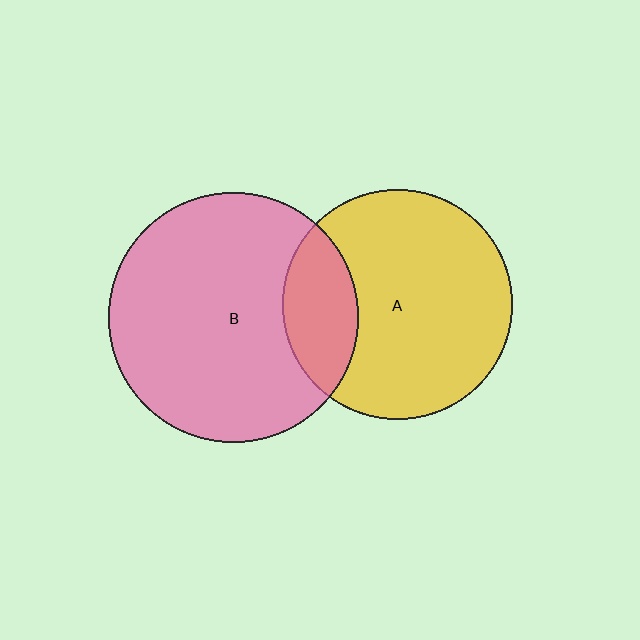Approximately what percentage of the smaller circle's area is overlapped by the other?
Approximately 20%.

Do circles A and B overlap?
Yes.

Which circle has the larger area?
Circle B (pink).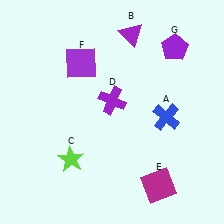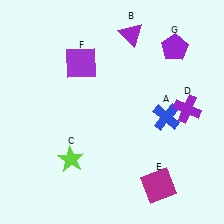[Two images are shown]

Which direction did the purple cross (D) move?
The purple cross (D) moved right.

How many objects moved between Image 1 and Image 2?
1 object moved between the two images.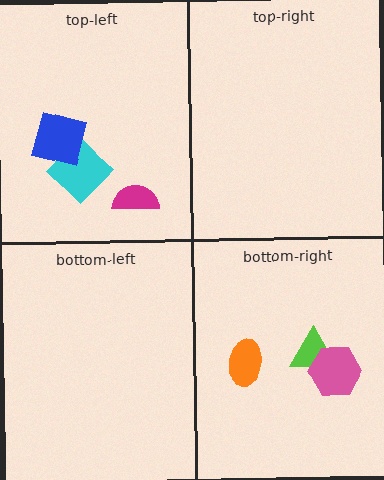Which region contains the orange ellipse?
The bottom-right region.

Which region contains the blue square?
The top-left region.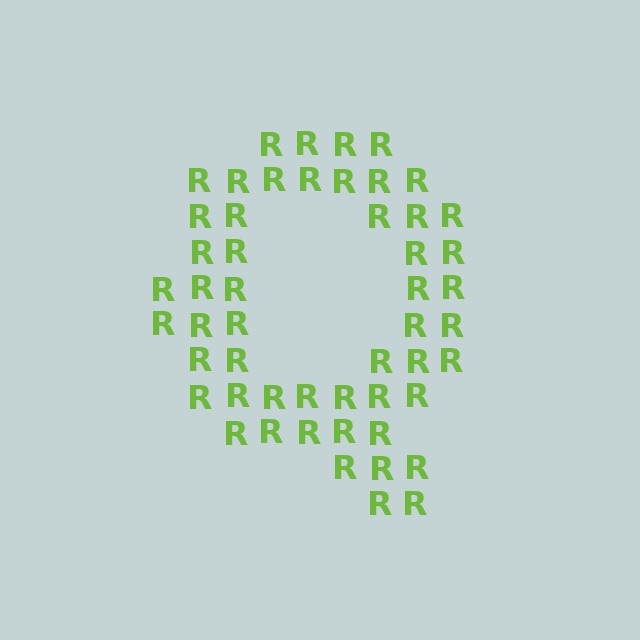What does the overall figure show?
The overall figure shows the letter Q.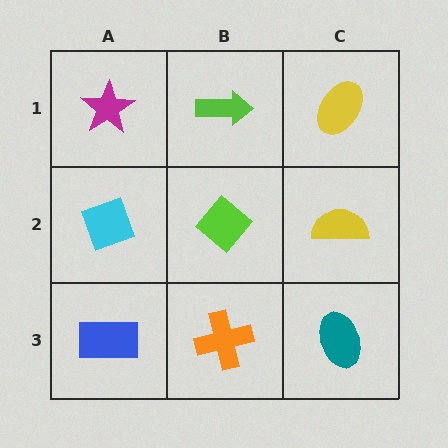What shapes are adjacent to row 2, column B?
A lime arrow (row 1, column B), an orange cross (row 3, column B), a cyan diamond (row 2, column A), a yellow semicircle (row 2, column C).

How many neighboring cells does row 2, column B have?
4.